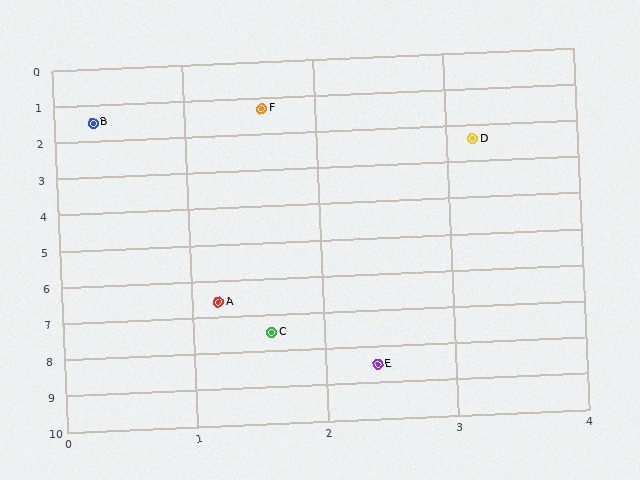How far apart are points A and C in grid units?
Points A and C are about 1.0 grid units apart.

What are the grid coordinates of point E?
Point E is at approximately (2.4, 8.5).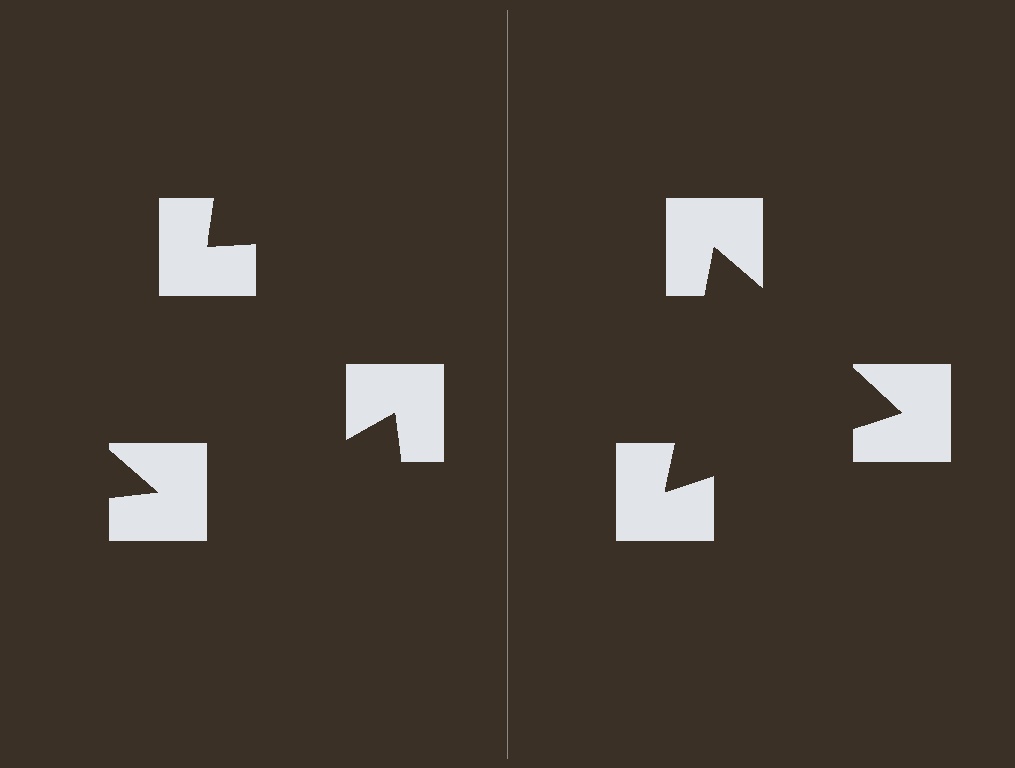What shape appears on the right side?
An illusory triangle.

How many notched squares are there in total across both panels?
6 — 3 on each side.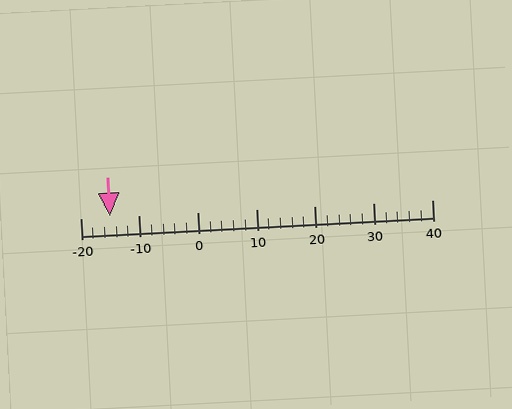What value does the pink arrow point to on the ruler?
The pink arrow points to approximately -15.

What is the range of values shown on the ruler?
The ruler shows values from -20 to 40.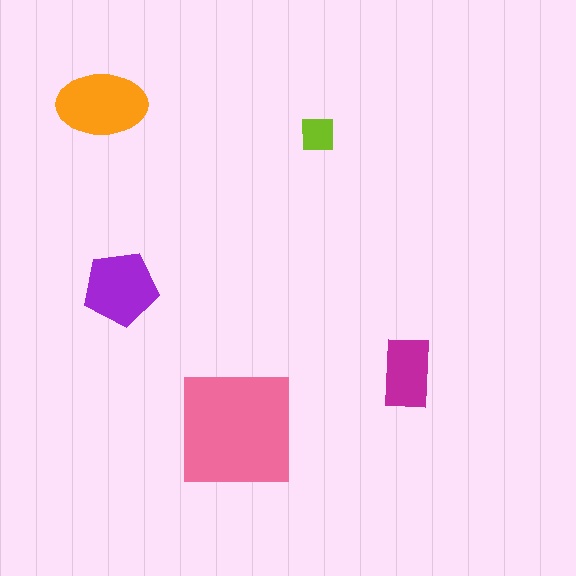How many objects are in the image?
There are 5 objects in the image.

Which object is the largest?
The pink square.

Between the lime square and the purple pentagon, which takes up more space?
The purple pentagon.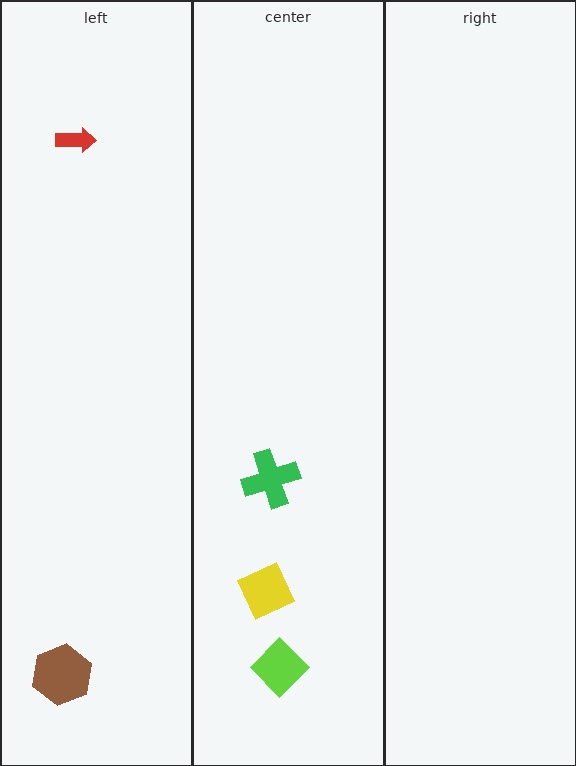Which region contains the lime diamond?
The center region.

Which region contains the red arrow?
The left region.